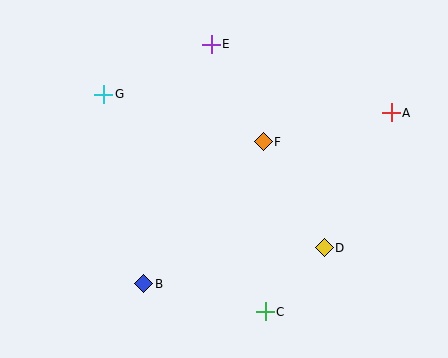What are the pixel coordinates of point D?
Point D is at (324, 248).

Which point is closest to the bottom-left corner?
Point B is closest to the bottom-left corner.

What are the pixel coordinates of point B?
Point B is at (144, 284).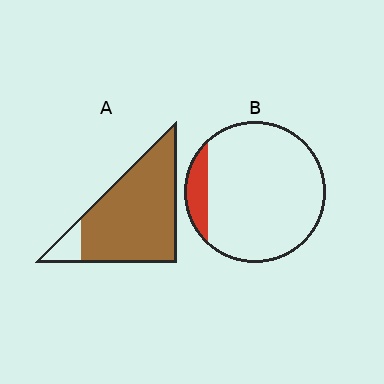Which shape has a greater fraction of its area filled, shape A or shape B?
Shape A.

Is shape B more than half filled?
No.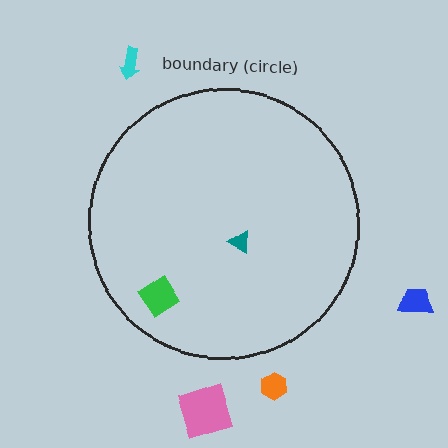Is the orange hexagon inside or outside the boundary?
Outside.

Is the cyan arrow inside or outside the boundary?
Outside.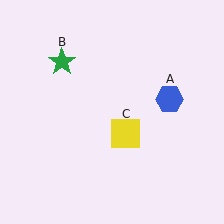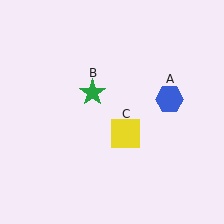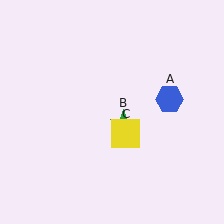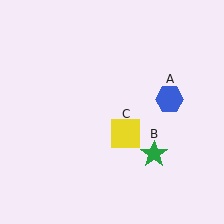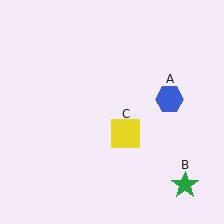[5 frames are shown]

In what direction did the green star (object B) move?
The green star (object B) moved down and to the right.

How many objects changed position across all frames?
1 object changed position: green star (object B).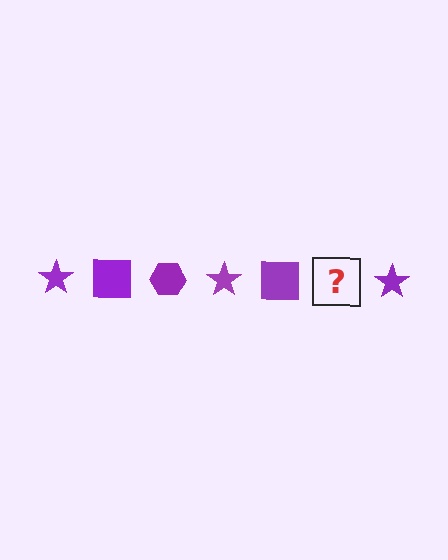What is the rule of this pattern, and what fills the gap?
The rule is that the pattern cycles through star, square, hexagon shapes in purple. The gap should be filled with a purple hexagon.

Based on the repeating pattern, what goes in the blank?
The blank should be a purple hexagon.